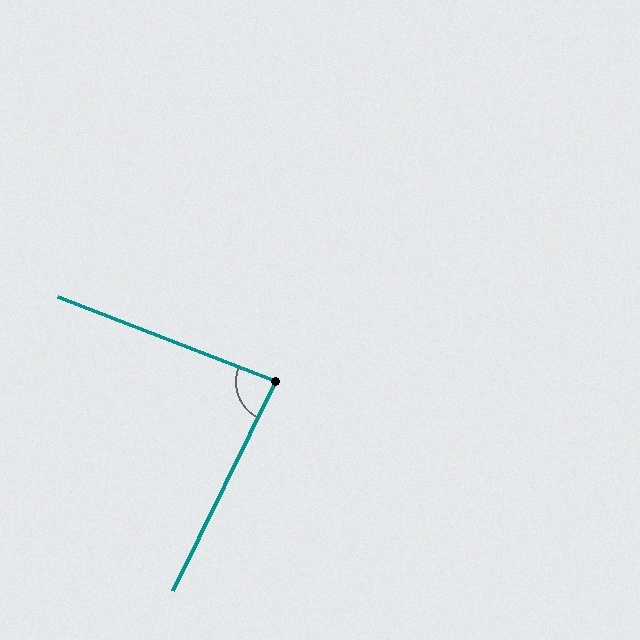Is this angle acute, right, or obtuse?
It is approximately a right angle.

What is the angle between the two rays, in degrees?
Approximately 85 degrees.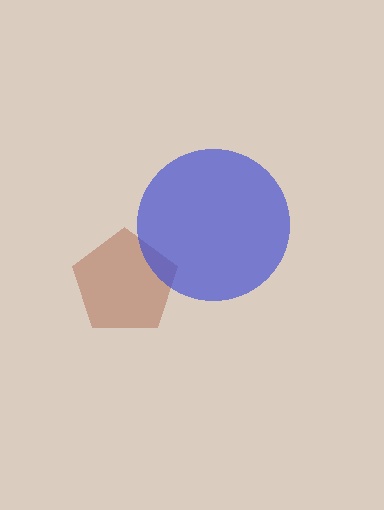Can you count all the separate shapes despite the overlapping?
Yes, there are 2 separate shapes.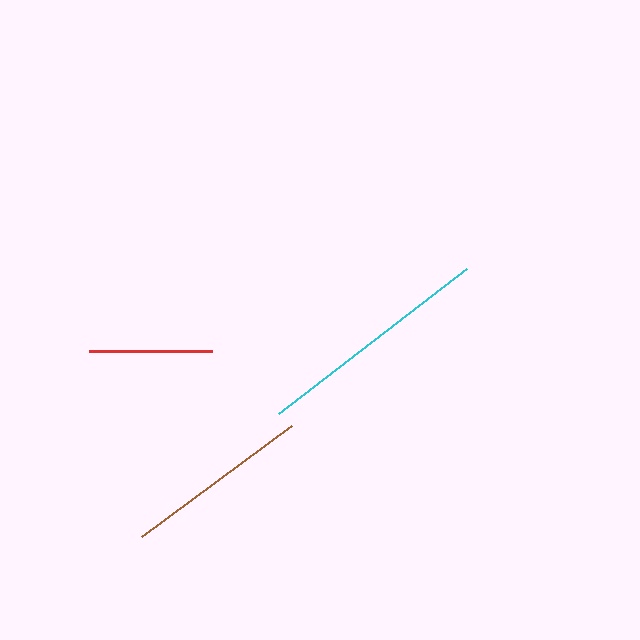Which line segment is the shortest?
The red line is the shortest at approximately 123 pixels.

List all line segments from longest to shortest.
From longest to shortest: cyan, brown, red.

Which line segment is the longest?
The cyan line is the longest at approximately 238 pixels.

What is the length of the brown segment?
The brown segment is approximately 187 pixels long.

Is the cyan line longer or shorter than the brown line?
The cyan line is longer than the brown line.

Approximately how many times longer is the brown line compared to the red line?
The brown line is approximately 1.5 times the length of the red line.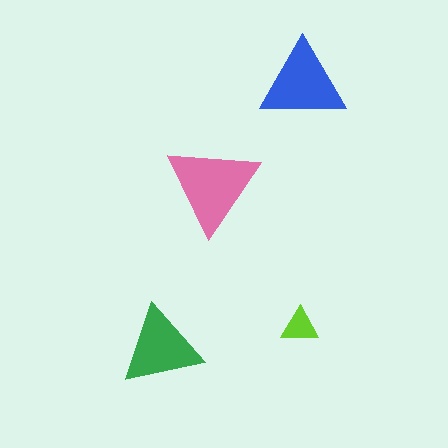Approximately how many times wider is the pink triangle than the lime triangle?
About 2.5 times wider.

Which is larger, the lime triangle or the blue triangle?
The blue one.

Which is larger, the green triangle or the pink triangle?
The pink one.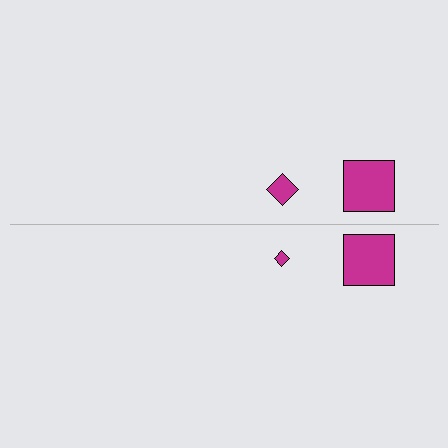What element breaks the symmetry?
The magenta diamond on the bottom side has a different size than its mirror counterpart.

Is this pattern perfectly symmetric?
No, the pattern is not perfectly symmetric. The magenta diamond on the bottom side has a different size than its mirror counterpart.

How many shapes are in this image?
There are 4 shapes in this image.